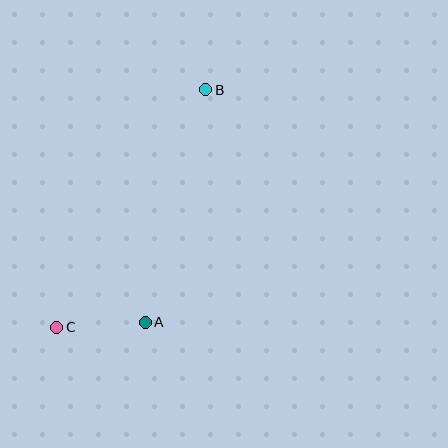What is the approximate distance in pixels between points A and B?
The distance between A and B is approximately 240 pixels.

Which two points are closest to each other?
Points A and C are closest to each other.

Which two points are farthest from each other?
Points B and C are farthest from each other.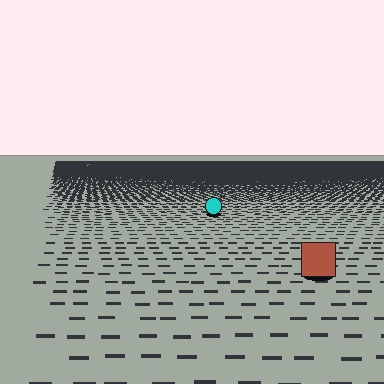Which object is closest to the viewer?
The brown square is closest. The texture marks near it are larger and more spread out.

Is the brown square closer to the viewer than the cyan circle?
Yes. The brown square is closer — you can tell from the texture gradient: the ground texture is coarser near it.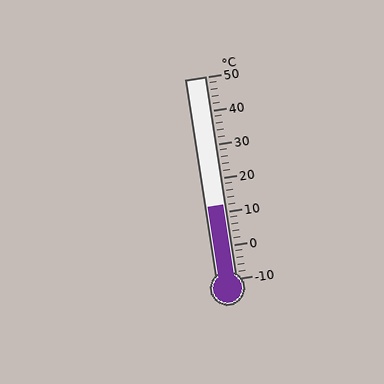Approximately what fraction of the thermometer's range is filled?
The thermometer is filled to approximately 35% of its range.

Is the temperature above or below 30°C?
The temperature is below 30°C.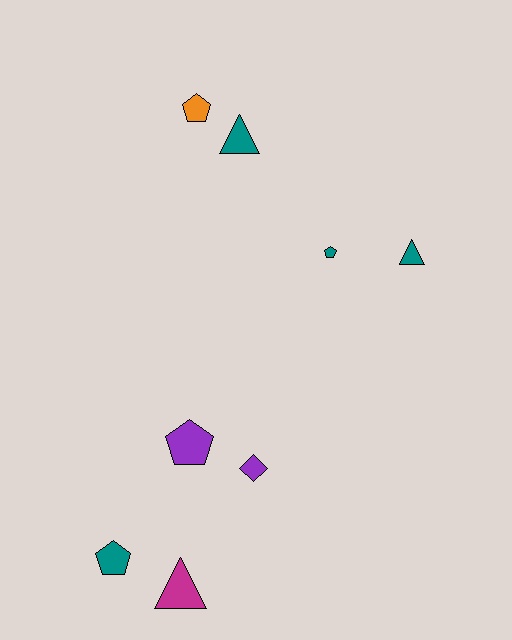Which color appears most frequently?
Teal, with 4 objects.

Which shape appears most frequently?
Pentagon, with 4 objects.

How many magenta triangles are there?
There is 1 magenta triangle.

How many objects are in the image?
There are 8 objects.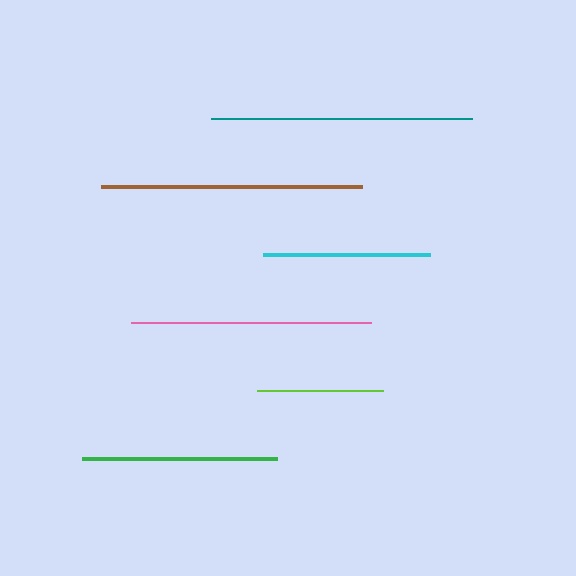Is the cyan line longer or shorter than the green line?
The green line is longer than the cyan line.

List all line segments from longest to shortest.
From longest to shortest: teal, brown, pink, green, cyan, lime.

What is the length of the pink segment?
The pink segment is approximately 240 pixels long.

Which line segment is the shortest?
The lime line is the shortest at approximately 127 pixels.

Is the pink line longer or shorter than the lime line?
The pink line is longer than the lime line.